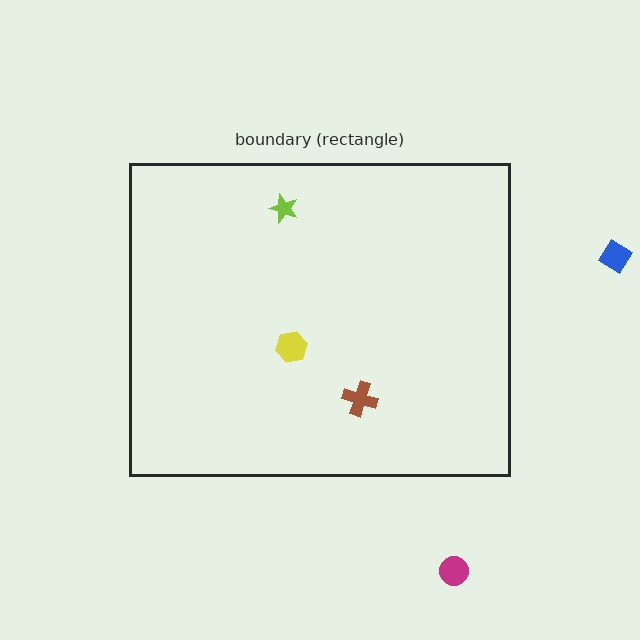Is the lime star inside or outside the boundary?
Inside.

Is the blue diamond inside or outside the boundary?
Outside.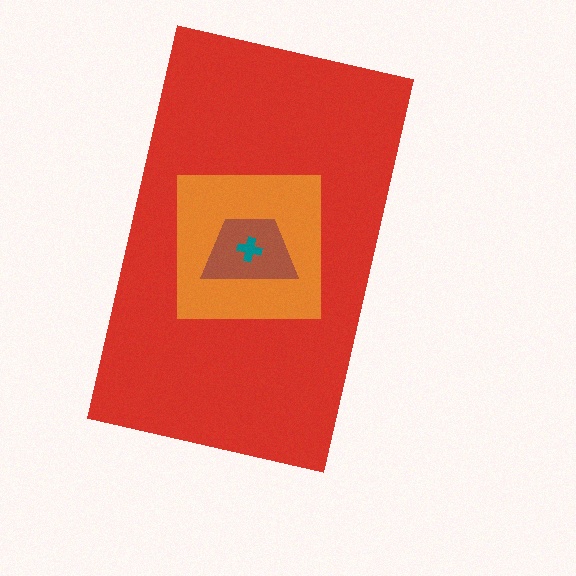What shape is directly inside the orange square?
The brown trapezoid.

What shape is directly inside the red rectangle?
The orange square.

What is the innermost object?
The teal cross.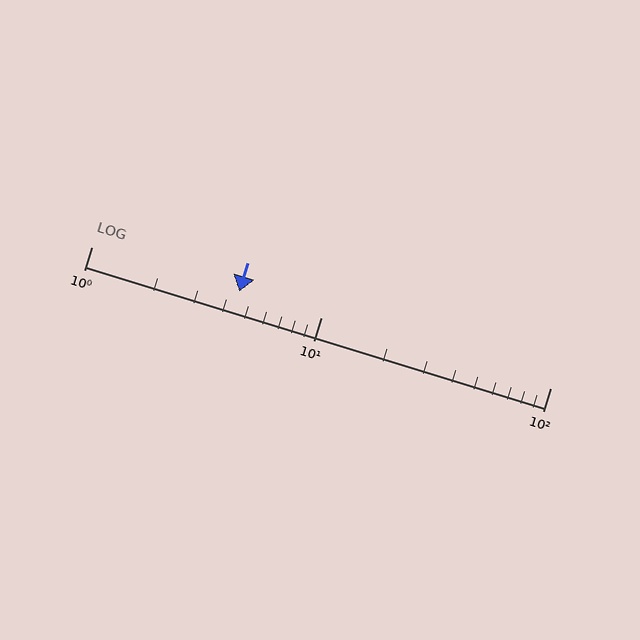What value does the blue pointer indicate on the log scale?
The pointer indicates approximately 4.4.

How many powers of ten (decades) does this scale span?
The scale spans 2 decades, from 1 to 100.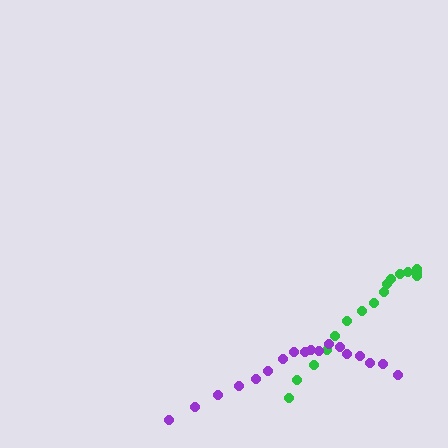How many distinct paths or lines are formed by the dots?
There are 2 distinct paths.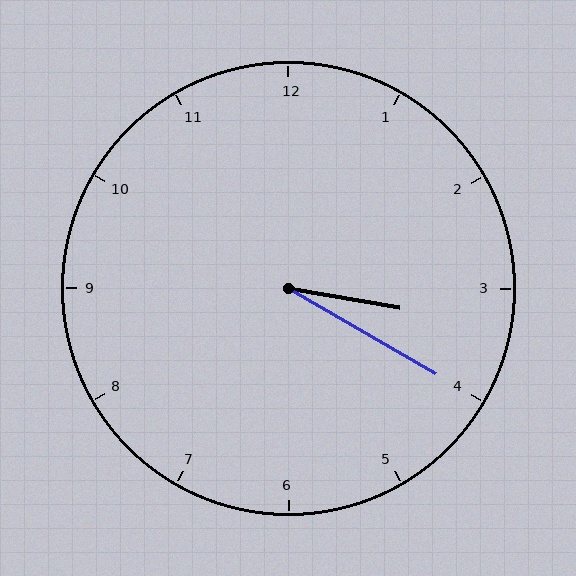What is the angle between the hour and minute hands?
Approximately 20 degrees.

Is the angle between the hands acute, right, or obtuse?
It is acute.